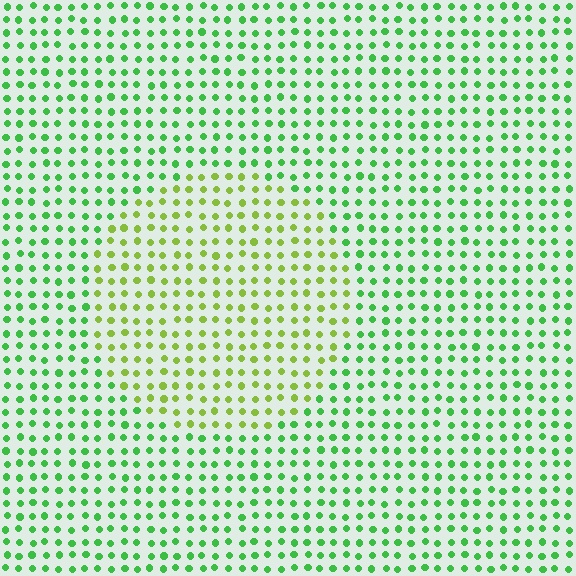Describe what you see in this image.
The image is filled with small green elements in a uniform arrangement. A circle-shaped region is visible where the elements are tinted to a slightly different hue, forming a subtle color boundary.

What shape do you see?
I see a circle.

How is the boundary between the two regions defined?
The boundary is defined purely by a slight shift in hue (about 38 degrees). Spacing, size, and orientation are identical on both sides.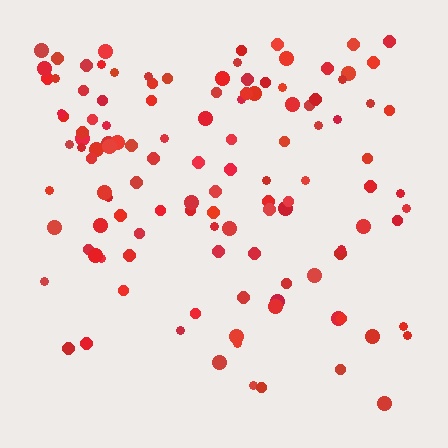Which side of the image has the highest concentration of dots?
The top.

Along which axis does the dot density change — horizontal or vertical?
Vertical.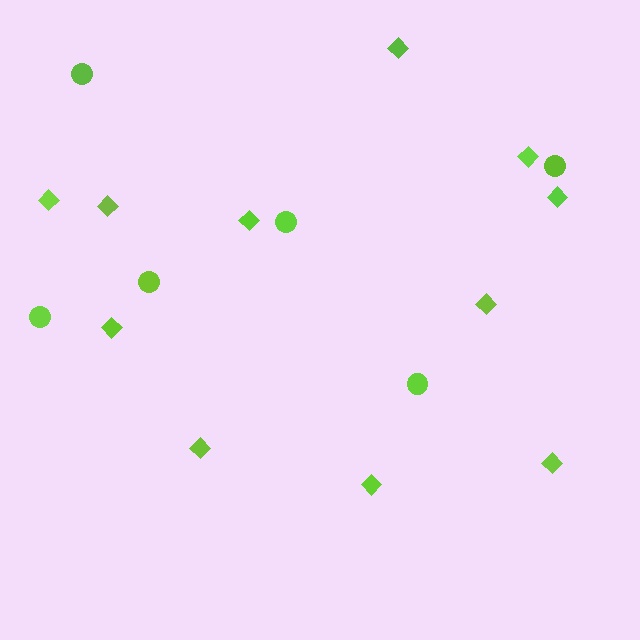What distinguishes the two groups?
There are 2 groups: one group of circles (6) and one group of diamonds (11).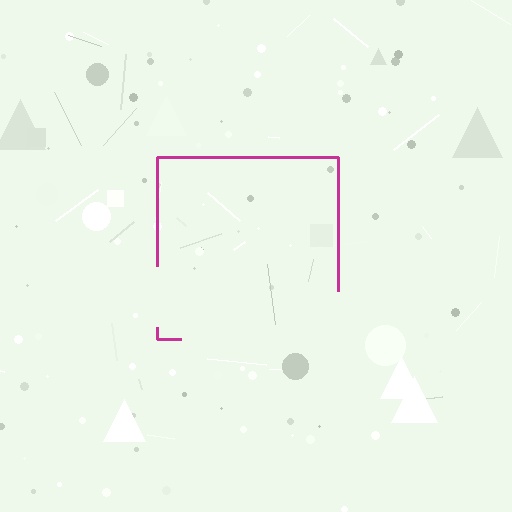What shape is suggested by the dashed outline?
The dashed outline suggests a square.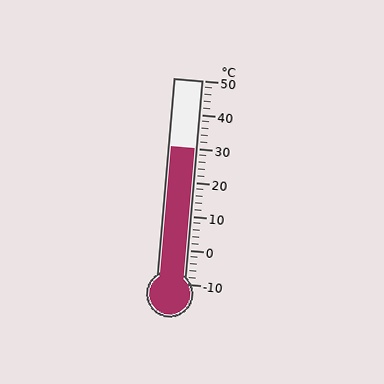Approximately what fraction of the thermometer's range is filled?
The thermometer is filled to approximately 65% of its range.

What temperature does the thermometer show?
The thermometer shows approximately 30°C.